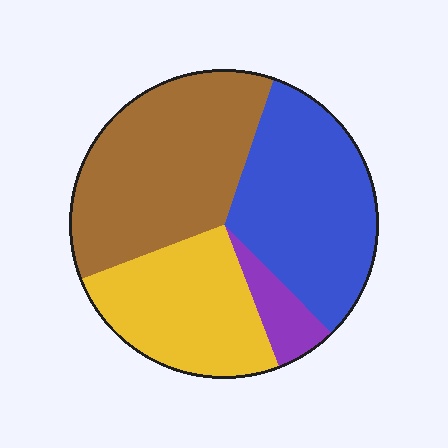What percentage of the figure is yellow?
Yellow covers around 25% of the figure.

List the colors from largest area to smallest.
From largest to smallest: brown, blue, yellow, purple.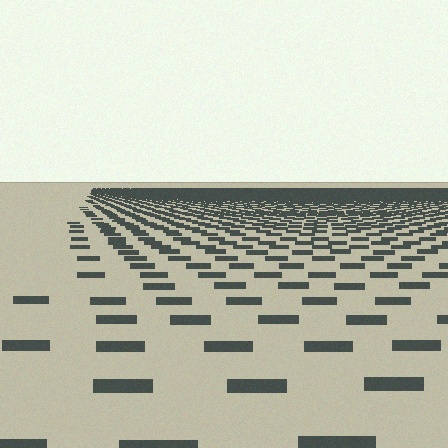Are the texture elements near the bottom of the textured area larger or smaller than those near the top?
Larger. Near the bottom, elements are closer to the viewer and appear at a bigger on-screen size.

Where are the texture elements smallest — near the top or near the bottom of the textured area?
Near the top.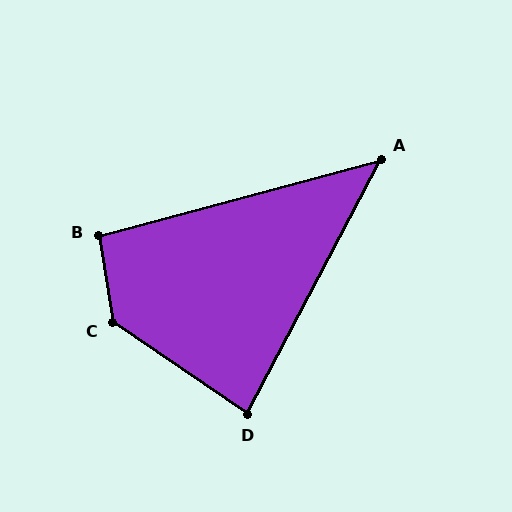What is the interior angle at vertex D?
Approximately 84 degrees (acute).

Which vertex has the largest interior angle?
C, at approximately 133 degrees.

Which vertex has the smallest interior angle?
A, at approximately 47 degrees.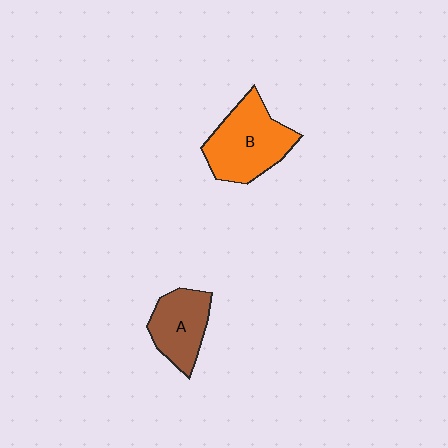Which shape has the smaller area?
Shape A (brown).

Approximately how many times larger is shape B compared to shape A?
Approximately 1.4 times.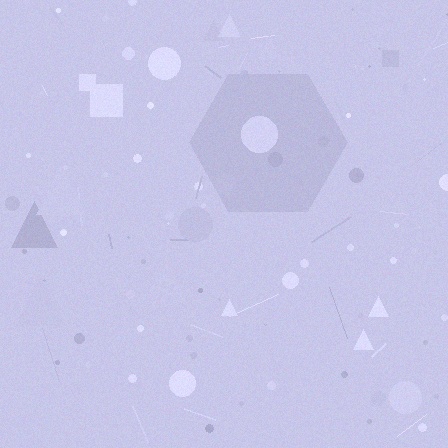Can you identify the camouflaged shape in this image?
The camouflaged shape is a hexagon.